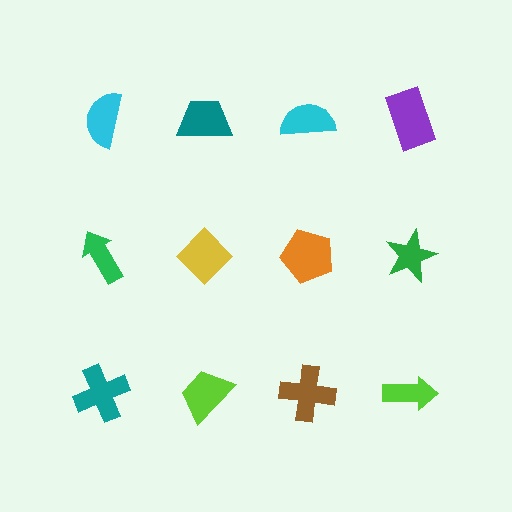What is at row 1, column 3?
A cyan semicircle.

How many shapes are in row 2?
4 shapes.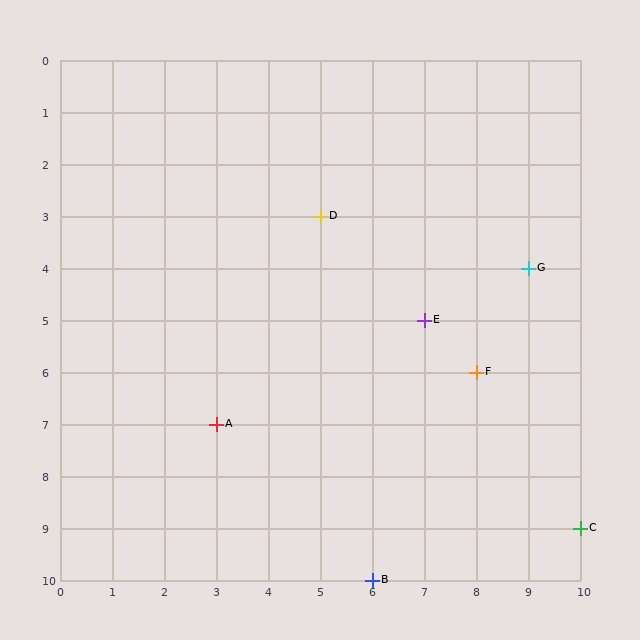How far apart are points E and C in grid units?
Points E and C are 3 columns and 4 rows apart (about 5.0 grid units diagonally).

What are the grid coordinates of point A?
Point A is at grid coordinates (3, 7).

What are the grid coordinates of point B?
Point B is at grid coordinates (6, 10).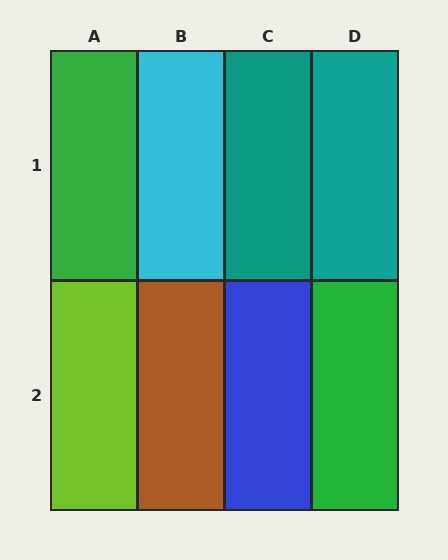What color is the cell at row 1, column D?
Teal.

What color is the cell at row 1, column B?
Cyan.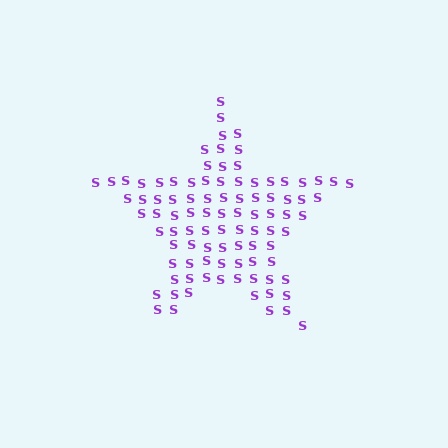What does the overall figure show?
The overall figure shows a star.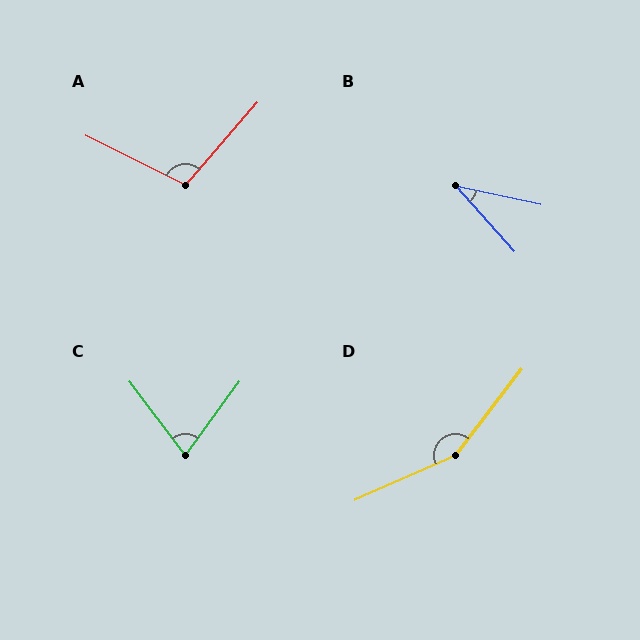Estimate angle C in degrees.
Approximately 73 degrees.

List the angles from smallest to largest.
B (36°), C (73°), A (105°), D (151°).